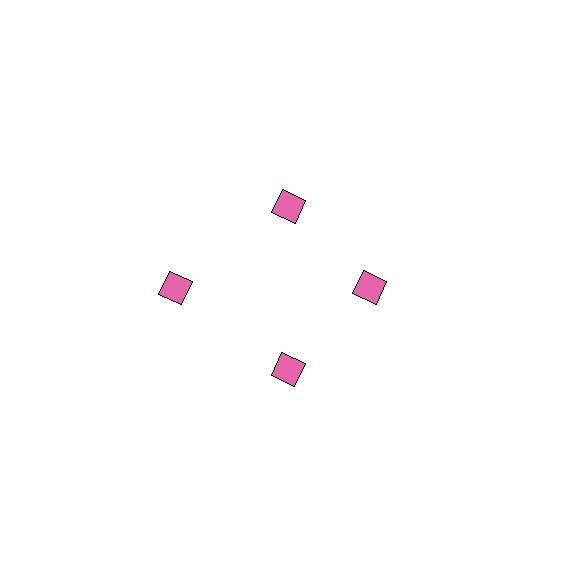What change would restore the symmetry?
The symmetry would be restored by moving it inward, back onto the ring so that all 4 squares sit at equal angles and equal distance from the center.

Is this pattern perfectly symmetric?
No. The 4 pink squares are arranged in a ring, but one element near the 9 o'clock position is pushed outward from the center, breaking the 4-fold rotational symmetry.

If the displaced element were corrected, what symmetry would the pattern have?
It would have 4-fold rotational symmetry — the pattern would map onto itself every 90 degrees.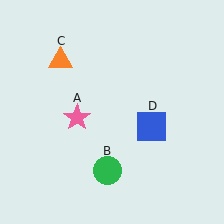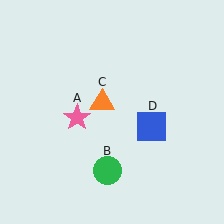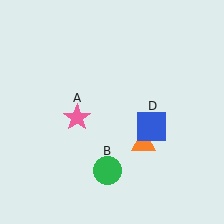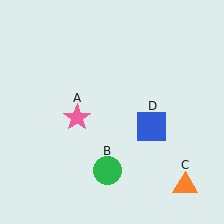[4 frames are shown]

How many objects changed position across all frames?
1 object changed position: orange triangle (object C).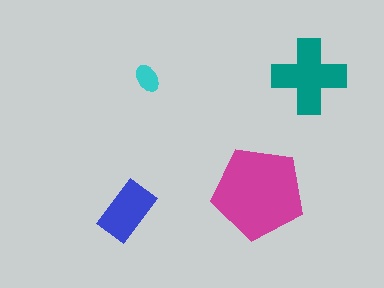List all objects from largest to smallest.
The magenta pentagon, the teal cross, the blue rectangle, the cyan ellipse.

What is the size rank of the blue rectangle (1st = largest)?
3rd.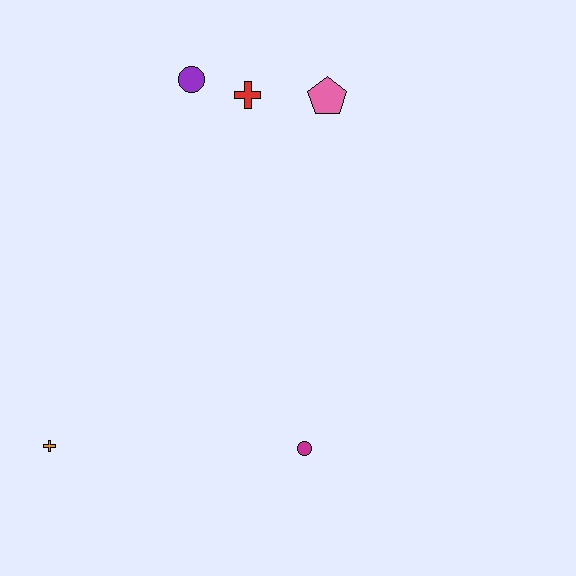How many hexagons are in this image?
There are no hexagons.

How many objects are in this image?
There are 5 objects.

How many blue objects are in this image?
There are no blue objects.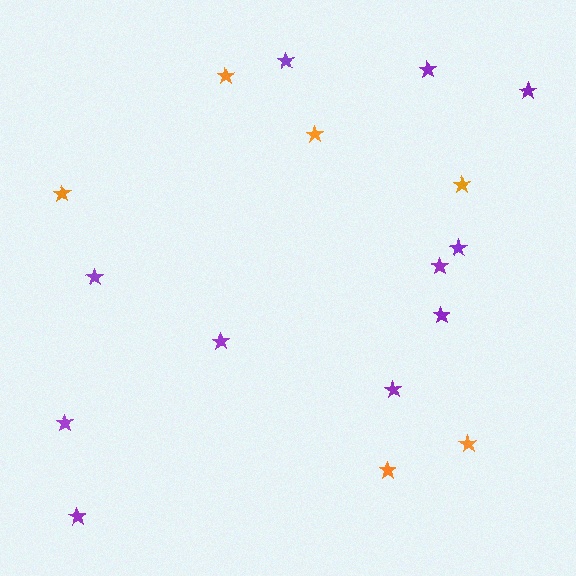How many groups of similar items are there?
There are 2 groups: one group of purple stars (11) and one group of orange stars (6).